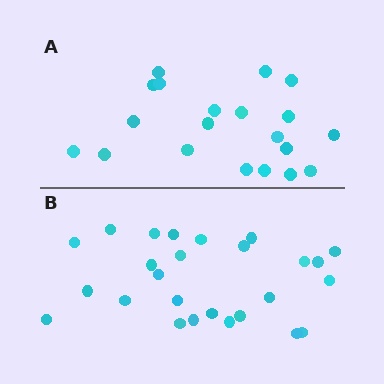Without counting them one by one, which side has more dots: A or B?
Region B (the bottom region) has more dots.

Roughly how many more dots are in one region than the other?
Region B has about 6 more dots than region A.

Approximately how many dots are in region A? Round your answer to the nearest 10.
About 20 dots.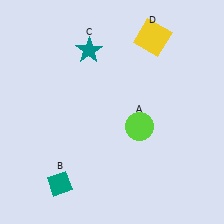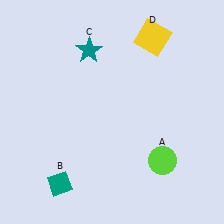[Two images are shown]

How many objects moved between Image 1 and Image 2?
1 object moved between the two images.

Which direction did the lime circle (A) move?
The lime circle (A) moved down.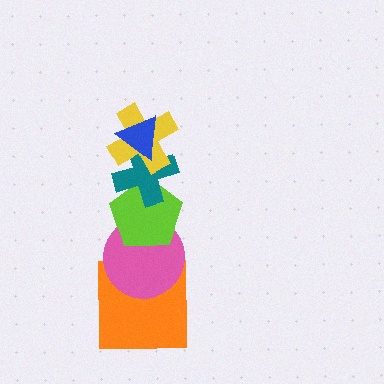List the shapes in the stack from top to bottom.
From top to bottom: the blue triangle, the yellow cross, the teal cross, the lime pentagon, the pink circle, the orange square.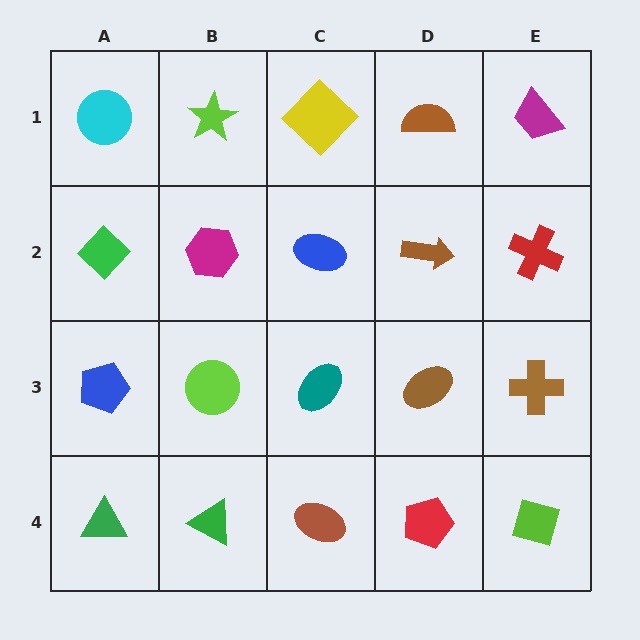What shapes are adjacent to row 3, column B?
A magenta hexagon (row 2, column B), a green triangle (row 4, column B), a blue pentagon (row 3, column A), a teal ellipse (row 3, column C).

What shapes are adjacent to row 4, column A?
A blue pentagon (row 3, column A), a green triangle (row 4, column B).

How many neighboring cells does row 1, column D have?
3.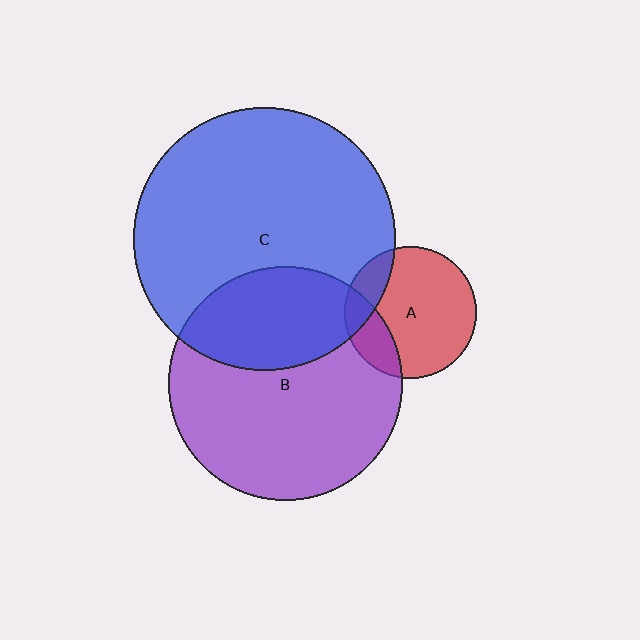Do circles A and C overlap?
Yes.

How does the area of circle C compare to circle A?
Approximately 3.9 times.